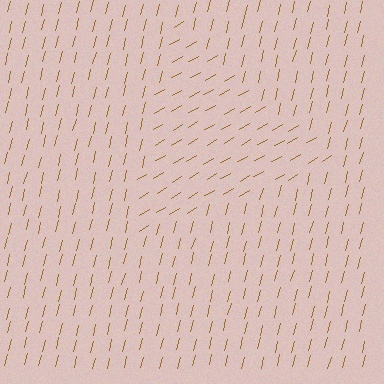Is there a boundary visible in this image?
Yes, there is a texture boundary formed by a change in line orientation.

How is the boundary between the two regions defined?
The boundary is defined purely by a change in line orientation (approximately 45 degrees difference). All lines are the same color and thickness.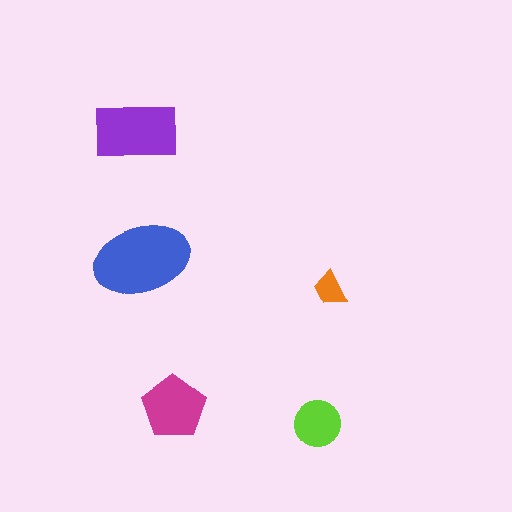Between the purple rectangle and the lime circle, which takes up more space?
The purple rectangle.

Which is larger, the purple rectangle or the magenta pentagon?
The purple rectangle.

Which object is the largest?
The blue ellipse.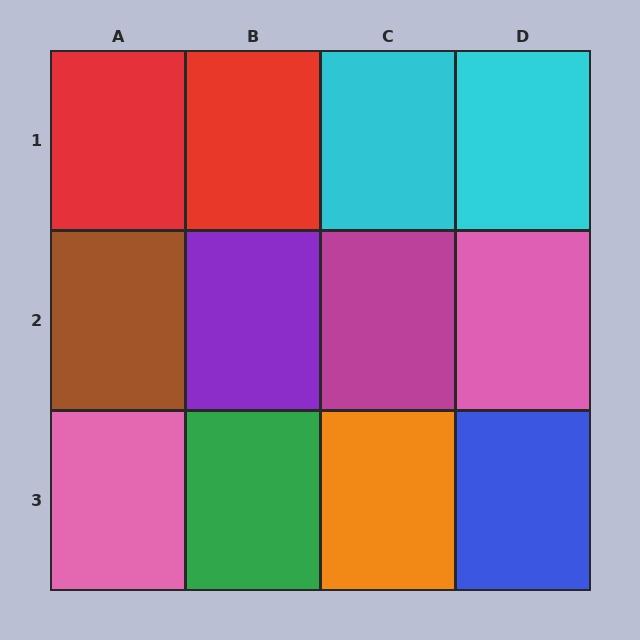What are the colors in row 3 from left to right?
Pink, green, orange, blue.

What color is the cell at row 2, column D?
Pink.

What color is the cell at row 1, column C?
Cyan.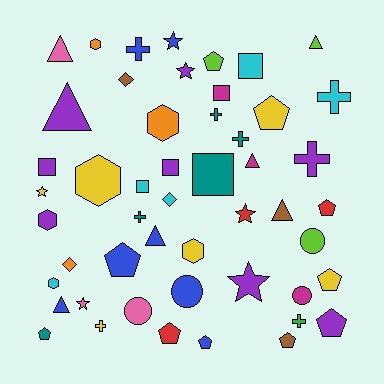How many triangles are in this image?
There are 7 triangles.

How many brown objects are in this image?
There are 3 brown objects.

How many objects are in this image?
There are 50 objects.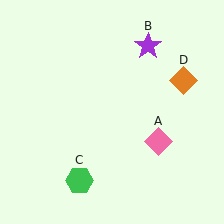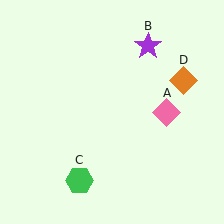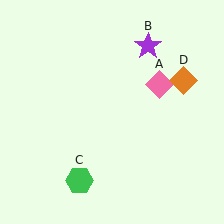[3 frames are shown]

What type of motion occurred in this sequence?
The pink diamond (object A) rotated counterclockwise around the center of the scene.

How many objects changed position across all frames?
1 object changed position: pink diamond (object A).